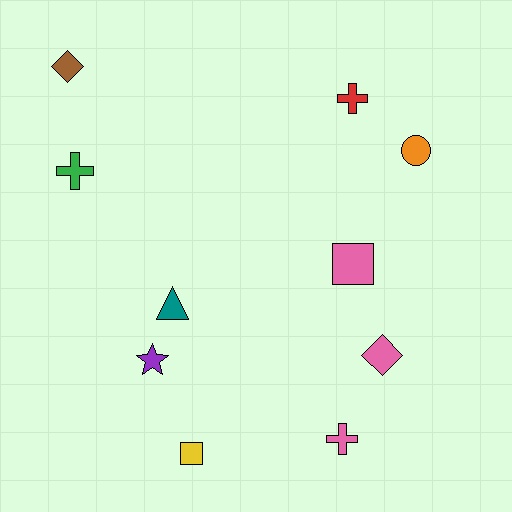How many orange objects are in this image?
There is 1 orange object.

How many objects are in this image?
There are 10 objects.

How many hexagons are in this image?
There are no hexagons.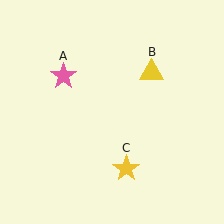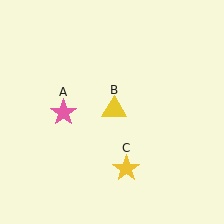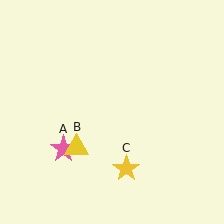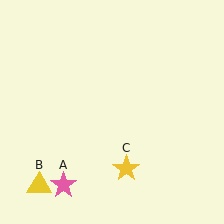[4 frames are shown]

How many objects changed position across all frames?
2 objects changed position: pink star (object A), yellow triangle (object B).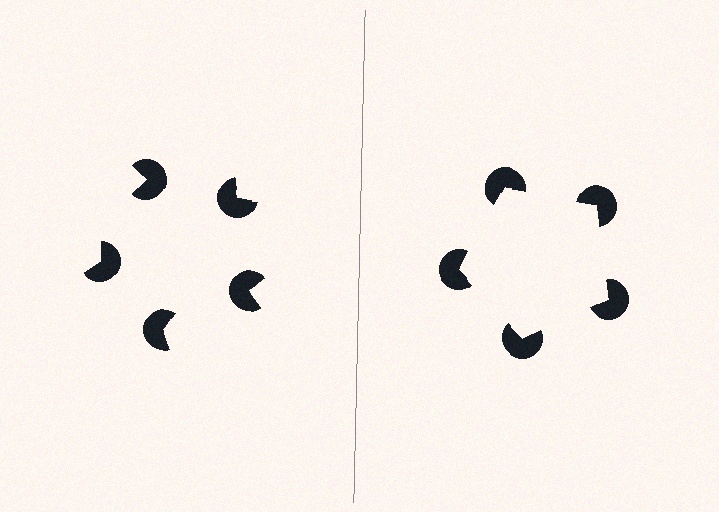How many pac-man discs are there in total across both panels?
10 — 5 on each side.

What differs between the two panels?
The pac-man discs are positioned identically on both sides; only the wedge orientations differ. On the right they align to a pentagon; on the left they are misaligned.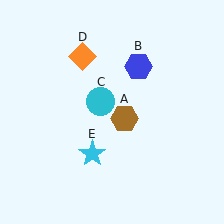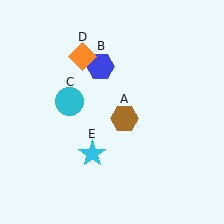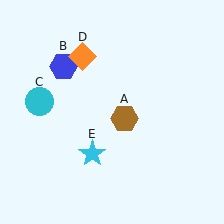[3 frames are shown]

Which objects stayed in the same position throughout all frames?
Brown hexagon (object A) and orange diamond (object D) and cyan star (object E) remained stationary.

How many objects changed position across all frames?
2 objects changed position: blue hexagon (object B), cyan circle (object C).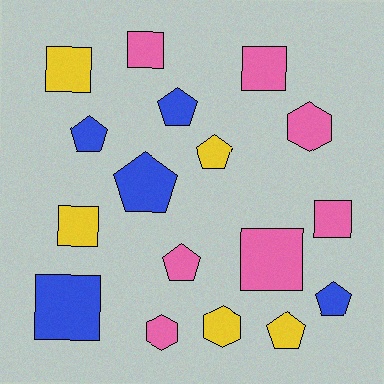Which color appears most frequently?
Pink, with 7 objects.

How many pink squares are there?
There are 4 pink squares.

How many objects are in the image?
There are 17 objects.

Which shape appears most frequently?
Square, with 7 objects.